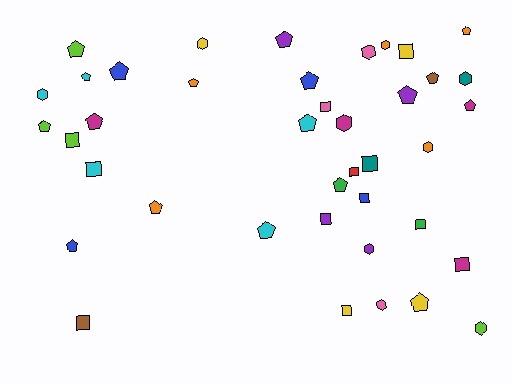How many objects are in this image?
There are 40 objects.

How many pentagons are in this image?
There are 18 pentagons.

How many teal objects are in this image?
There are 2 teal objects.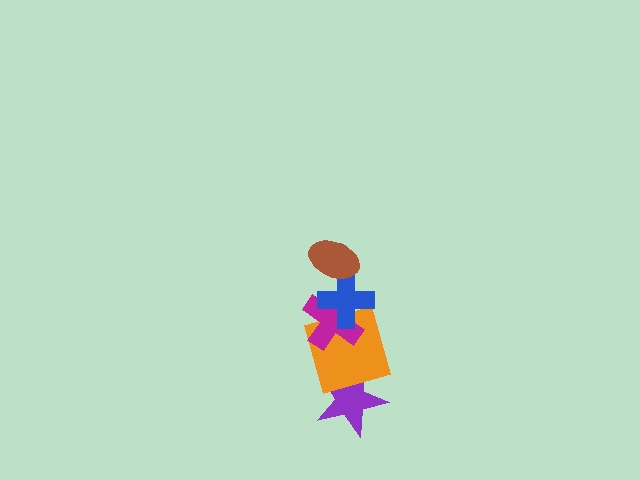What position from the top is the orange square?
The orange square is 4th from the top.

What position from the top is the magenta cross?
The magenta cross is 3rd from the top.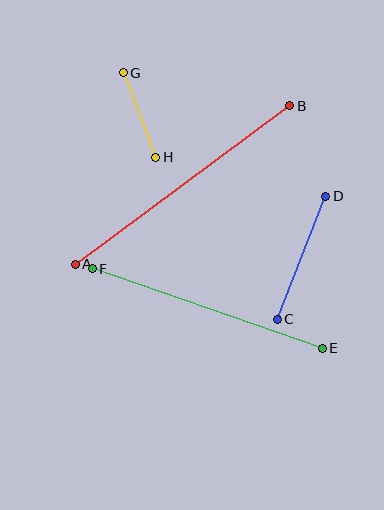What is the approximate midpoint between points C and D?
The midpoint is at approximately (302, 258) pixels.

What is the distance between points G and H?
The distance is approximately 90 pixels.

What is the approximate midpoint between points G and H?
The midpoint is at approximately (140, 115) pixels.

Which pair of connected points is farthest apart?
Points A and B are farthest apart.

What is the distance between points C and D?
The distance is approximately 132 pixels.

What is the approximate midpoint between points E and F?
The midpoint is at approximately (207, 308) pixels.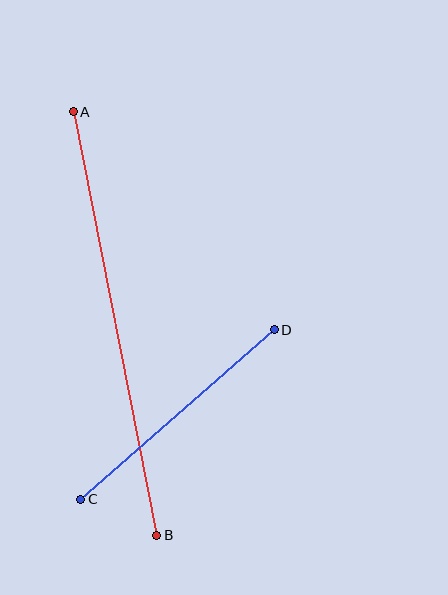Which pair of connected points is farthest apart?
Points A and B are farthest apart.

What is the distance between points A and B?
The distance is approximately 432 pixels.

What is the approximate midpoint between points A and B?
The midpoint is at approximately (115, 324) pixels.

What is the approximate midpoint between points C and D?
The midpoint is at approximately (178, 414) pixels.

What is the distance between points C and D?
The distance is approximately 258 pixels.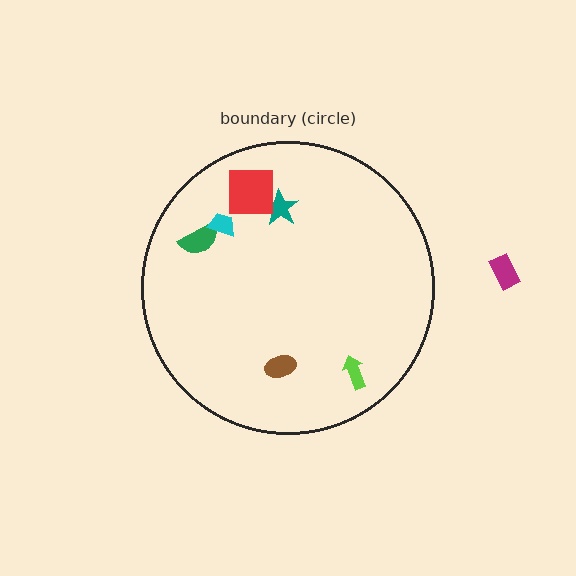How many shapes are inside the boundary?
6 inside, 1 outside.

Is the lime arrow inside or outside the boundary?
Inside.